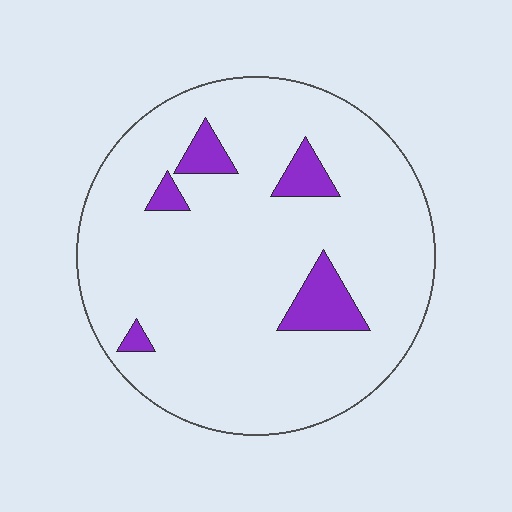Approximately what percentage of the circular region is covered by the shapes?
Approximately 10%.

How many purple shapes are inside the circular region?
5.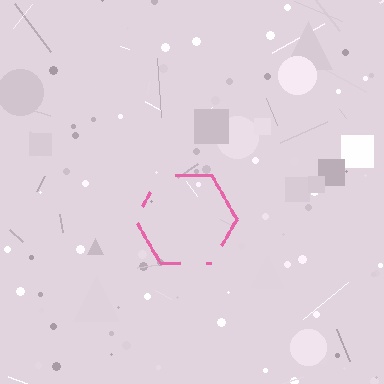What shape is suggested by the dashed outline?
The dashed outline suggests a hexagon.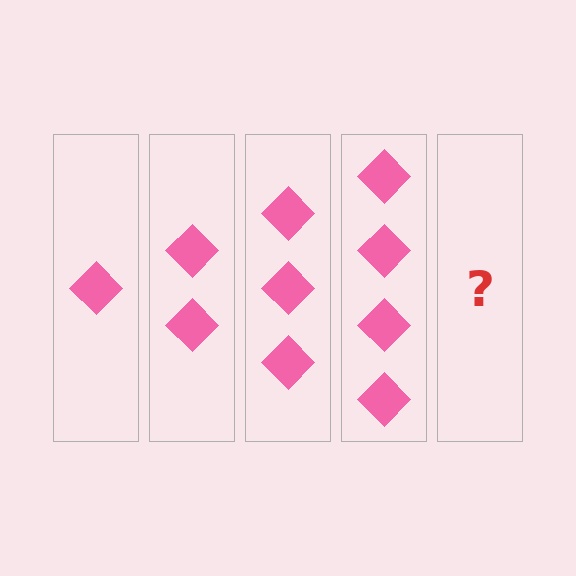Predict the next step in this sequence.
The next step is 5 diamonds.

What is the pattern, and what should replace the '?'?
The pattern is that each step adds one more diamond. The '?' should be 5 diamonds.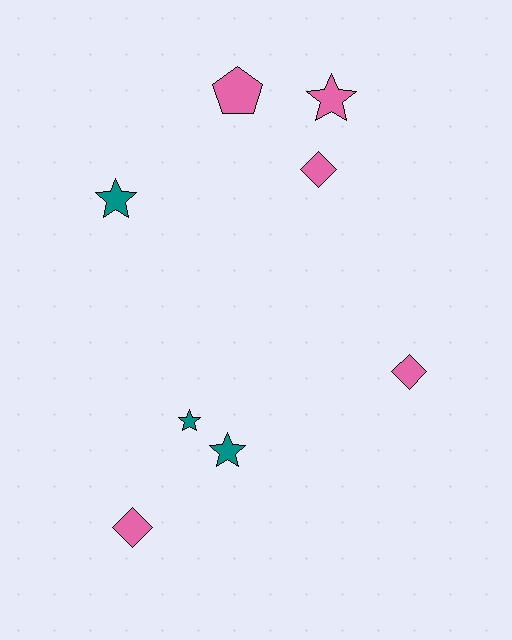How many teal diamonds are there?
There are no teal diamonds.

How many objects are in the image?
There are 8 objects.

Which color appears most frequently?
Pink, with 5 objects.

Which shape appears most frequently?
Star, with 4 objects.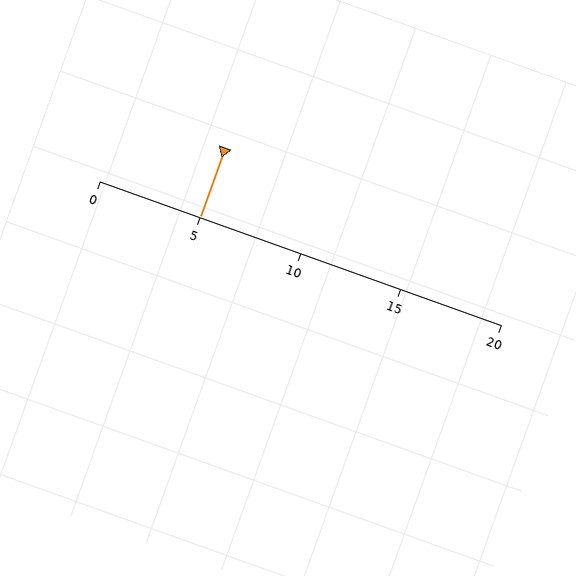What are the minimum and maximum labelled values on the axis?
The axis runs from 0 to 20.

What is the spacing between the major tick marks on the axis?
The major ticks are spaced 5 apart.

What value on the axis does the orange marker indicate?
The marker indicates approximately 5.